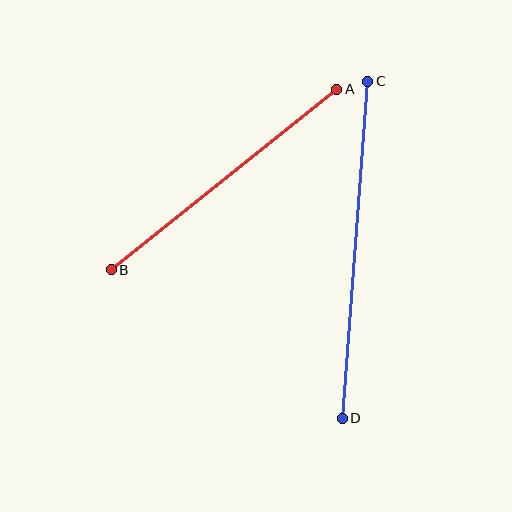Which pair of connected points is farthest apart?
Points C and D are farthest apart.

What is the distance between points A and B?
The distance is approximately 289 pixels.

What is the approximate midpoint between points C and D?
The midpoint is at approximately (355, 250) pixels.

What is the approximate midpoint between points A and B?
The midpoint is at approximately (224, 179) pixels.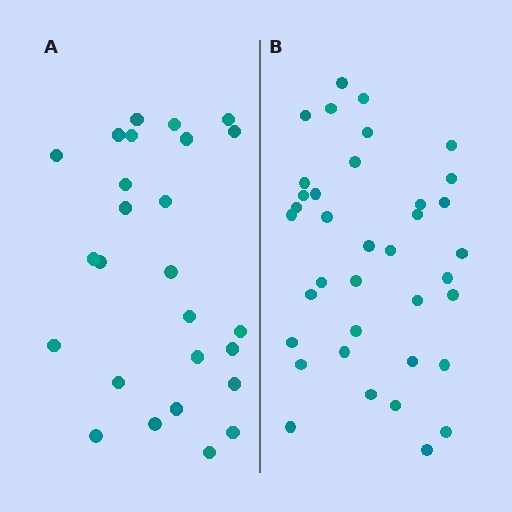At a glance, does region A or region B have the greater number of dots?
Region B (the right region) has more dots.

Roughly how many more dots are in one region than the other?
Region B has roughly 12 or so more dots than region A.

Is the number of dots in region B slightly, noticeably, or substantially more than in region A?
Region B has noticeably more, but not dramatically so. The ratio is roughly 1.4 to 1.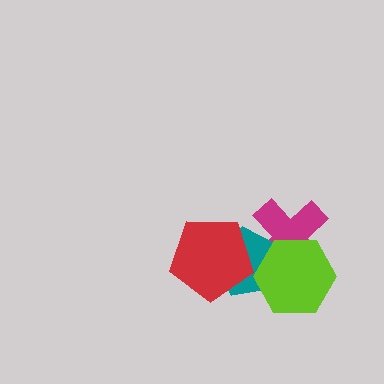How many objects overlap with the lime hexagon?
2 objects overlap with the lime hexagon.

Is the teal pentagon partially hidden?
Yes, it is partially covered by another shape.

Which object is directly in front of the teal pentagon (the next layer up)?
The lime hexagon is directly in front of the teal pentagon.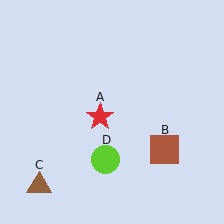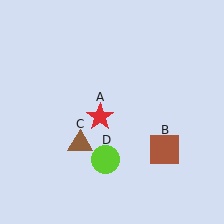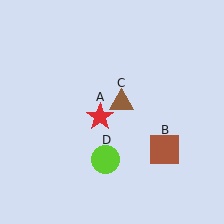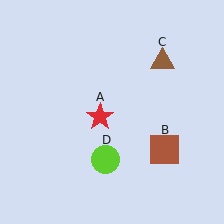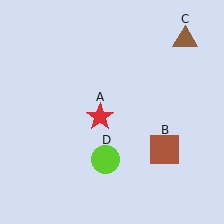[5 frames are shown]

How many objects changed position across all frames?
1 object changed position: brown triangle (object C).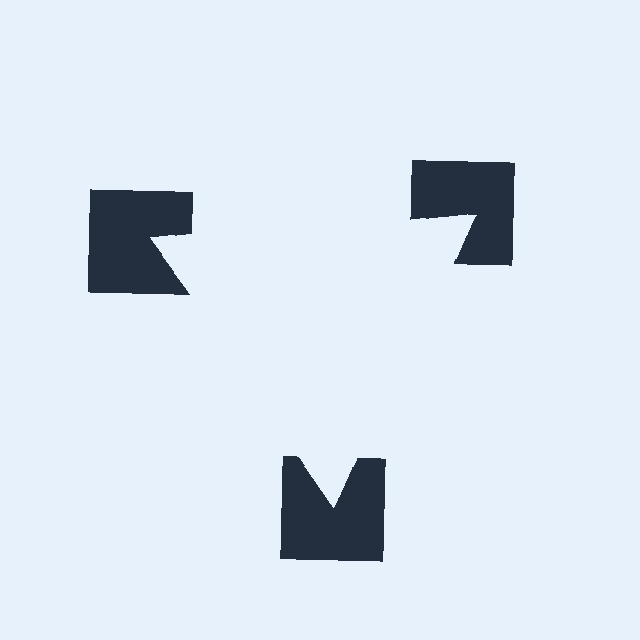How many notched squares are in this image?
There are 3 — one at each vertex of the illusory triangle.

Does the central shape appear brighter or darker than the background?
It typically appears slightly brighter than the background, even though no actual brightness change is drawn.